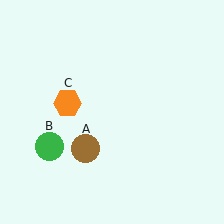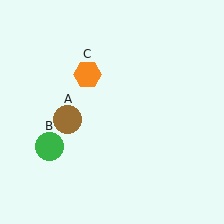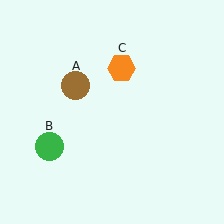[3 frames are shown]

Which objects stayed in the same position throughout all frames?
Green circle (object B) remained stationary.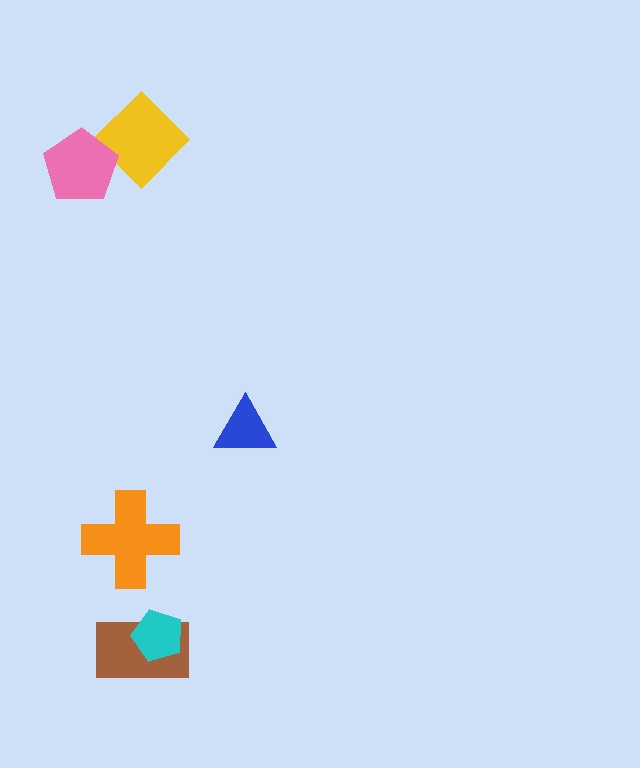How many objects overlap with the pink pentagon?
1 object overlaps with the pink pentagon.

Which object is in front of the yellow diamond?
The pink pentagon is in front of the yellow diamond.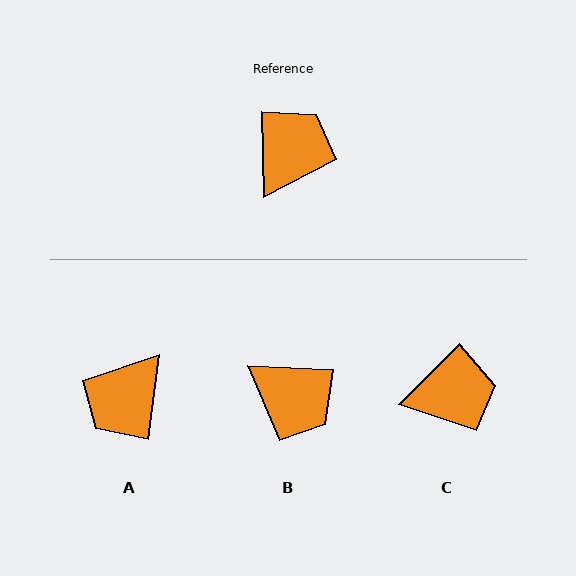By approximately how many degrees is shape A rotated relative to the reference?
Approximately 171 degrees counter-clockwise.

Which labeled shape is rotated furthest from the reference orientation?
A, about 171 degrees away.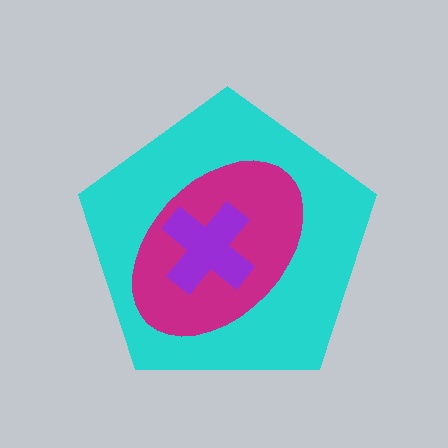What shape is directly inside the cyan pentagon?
The magenta ellipse.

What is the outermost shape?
The cyan pentagon.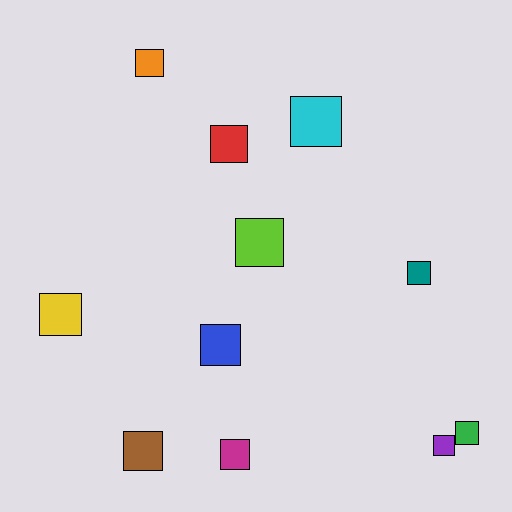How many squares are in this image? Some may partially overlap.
There are 11 squares.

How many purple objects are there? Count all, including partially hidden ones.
There is 1 purple object.